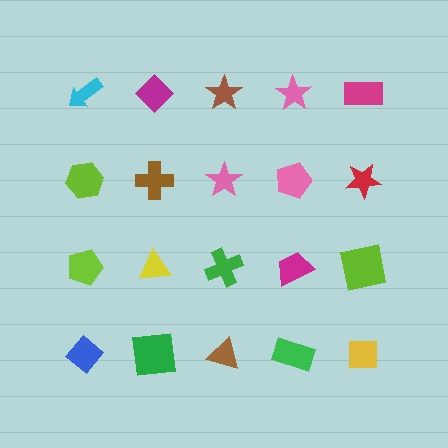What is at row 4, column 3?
A brown triangle.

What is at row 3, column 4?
A magenta trapezoid.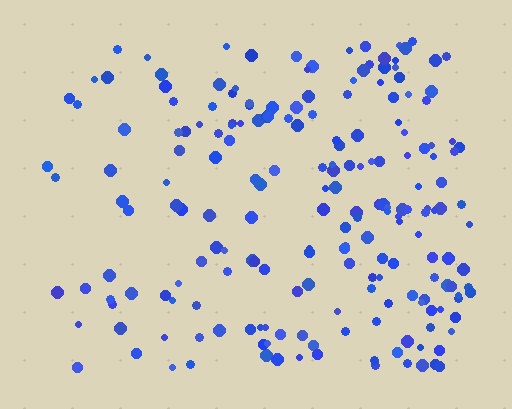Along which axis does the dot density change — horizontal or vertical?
Horizontal.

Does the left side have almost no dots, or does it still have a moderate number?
Still a moderate number, just noticeably fewer than the right.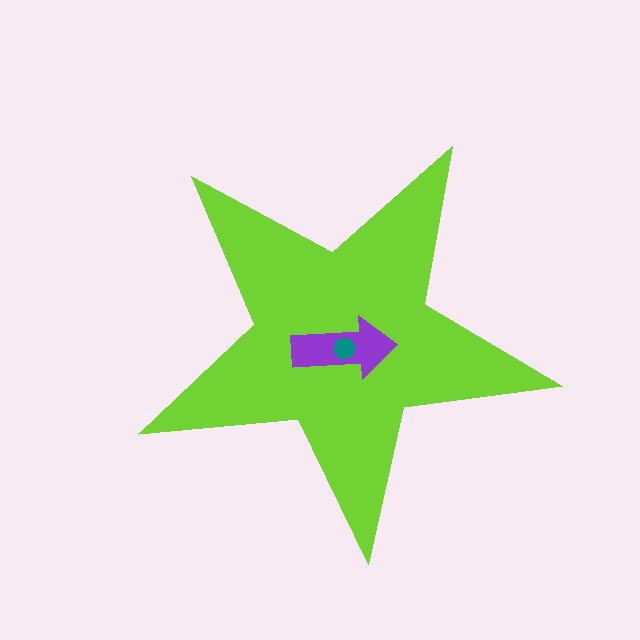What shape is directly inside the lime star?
The purple arrow.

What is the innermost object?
The teal hexagon.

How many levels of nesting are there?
3.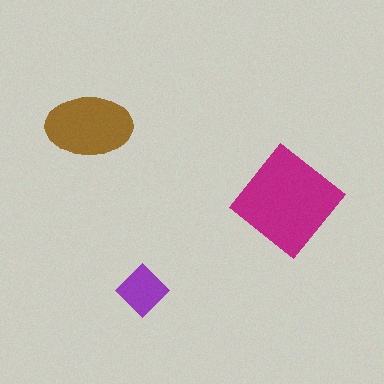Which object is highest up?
The brown ellipse is topmost.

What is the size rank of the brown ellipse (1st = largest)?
2nd.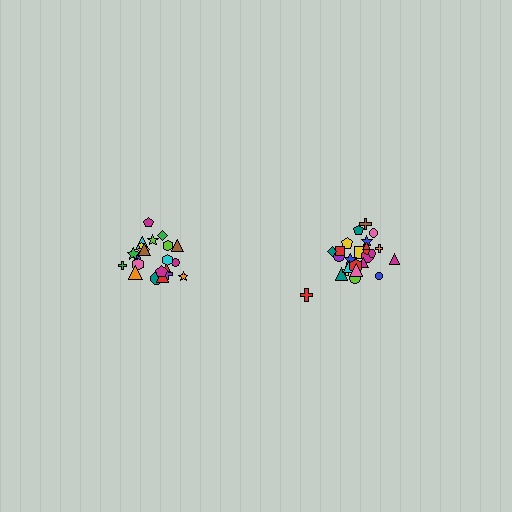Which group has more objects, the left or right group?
The right group.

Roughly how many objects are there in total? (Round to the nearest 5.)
Roughly 45 objects in total.